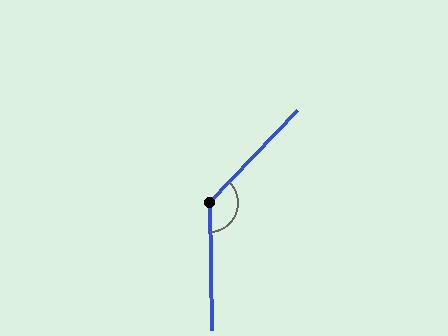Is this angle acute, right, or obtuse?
It is obtuse.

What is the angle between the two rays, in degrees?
Approximately 136 degrees.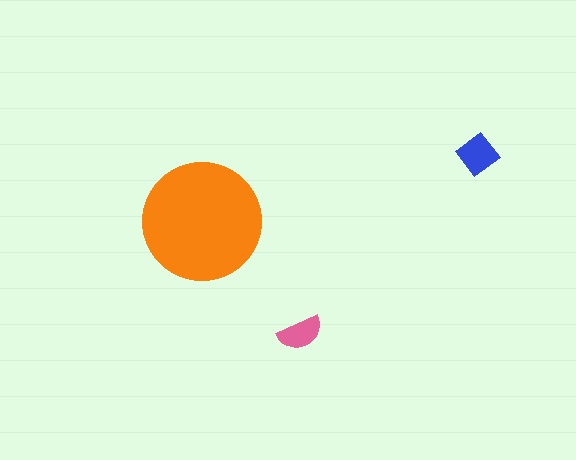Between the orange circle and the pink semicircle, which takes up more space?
The orange circle.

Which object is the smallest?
The pink semicircle.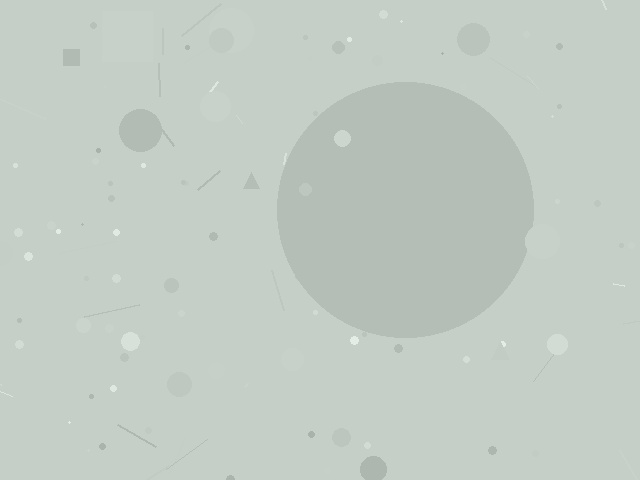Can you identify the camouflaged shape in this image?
The camouflaged shape is a circle.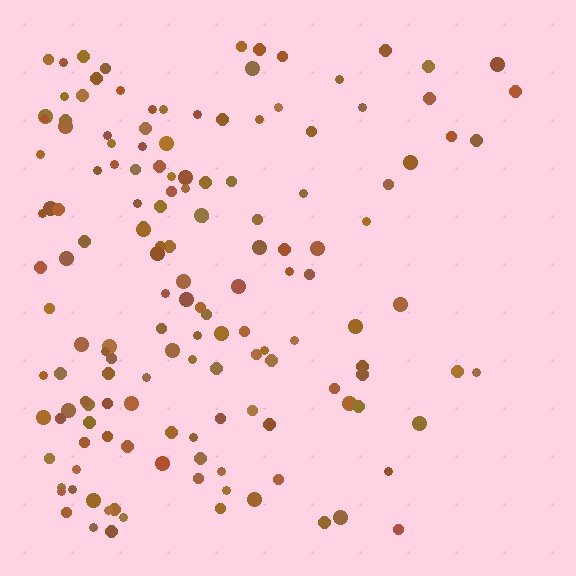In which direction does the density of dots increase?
From right to left, with the left side densest.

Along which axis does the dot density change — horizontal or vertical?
Horizontal.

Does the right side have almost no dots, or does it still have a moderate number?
Still a moderate number, just noticeably fewer than the left.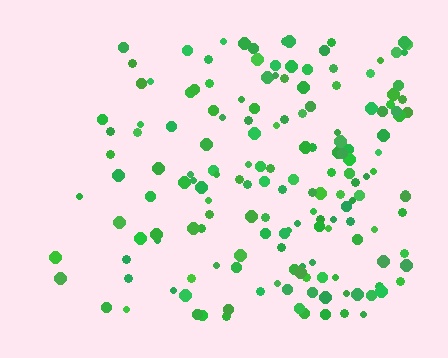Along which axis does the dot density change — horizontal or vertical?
Horizontal.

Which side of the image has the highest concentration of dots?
The right.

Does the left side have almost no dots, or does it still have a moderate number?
Still a moderate number, just noticeably fewer than the right.